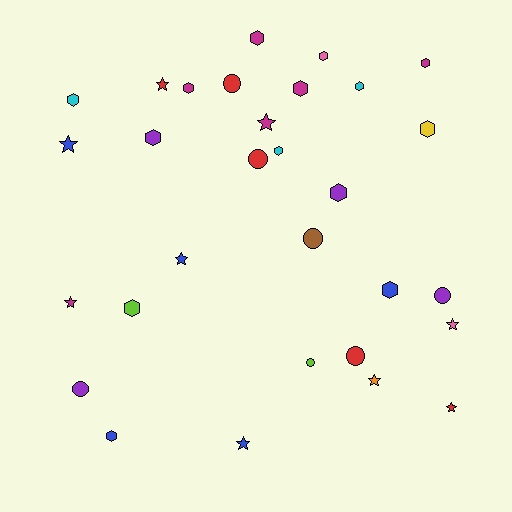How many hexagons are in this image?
There are 14 hexagons.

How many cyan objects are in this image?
There are 3 cyan objects.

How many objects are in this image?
There are 30 objects.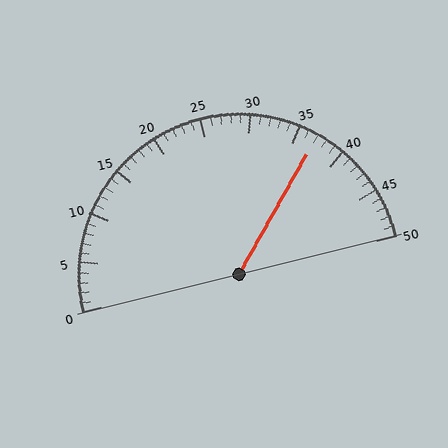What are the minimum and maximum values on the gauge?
The gauge ranges from 0 to 50.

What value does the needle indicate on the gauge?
The needle indicates approximately 37.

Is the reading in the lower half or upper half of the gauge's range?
The reading is in the upper half of the range (0 to 50).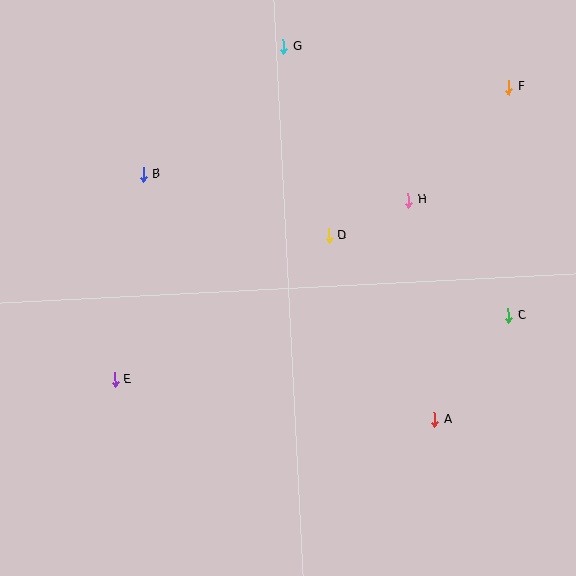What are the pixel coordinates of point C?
Point C is at (508, 316).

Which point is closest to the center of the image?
Point D at (328, 236) is closest to the center.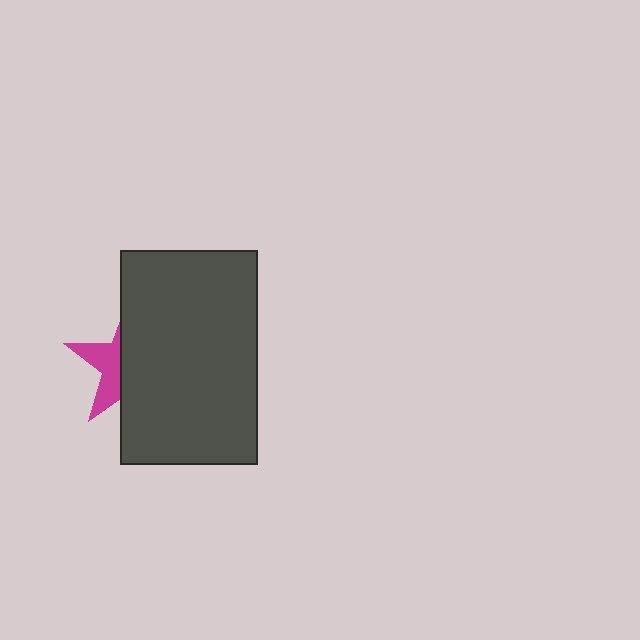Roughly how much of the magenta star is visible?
A small part of it is visible (roughly 35%).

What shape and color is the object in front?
The object in front is a dark gray rectangle.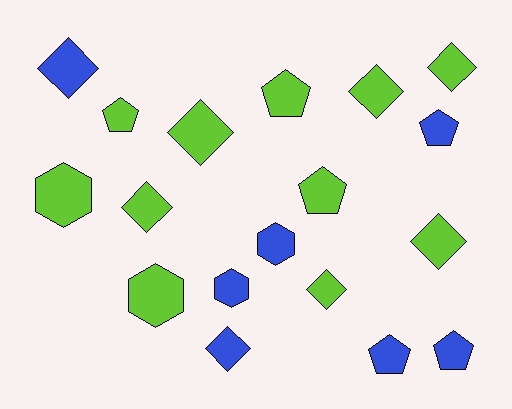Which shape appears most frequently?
Diamond, with 8 objects.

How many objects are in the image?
There are 18 objects.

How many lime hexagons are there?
There are 2 lime hexagons.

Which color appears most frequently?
Lime, with 11 objects.